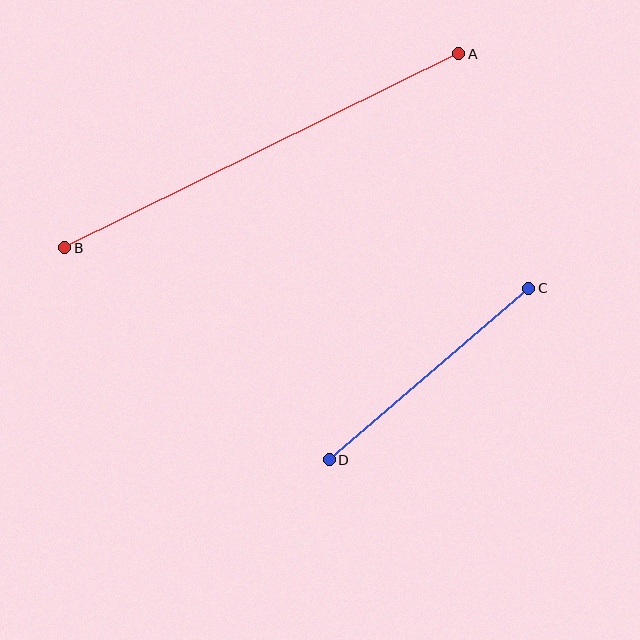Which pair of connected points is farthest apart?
Points A and B are farthest apart.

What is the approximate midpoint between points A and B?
The midpoint is at approximately (262, 151) pixels.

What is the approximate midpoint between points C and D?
The midpoint is at approximately (429, 374) pixels.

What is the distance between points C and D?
The distance is approximately 263 pixels.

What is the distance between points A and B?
The distance is approximately 439 pixels.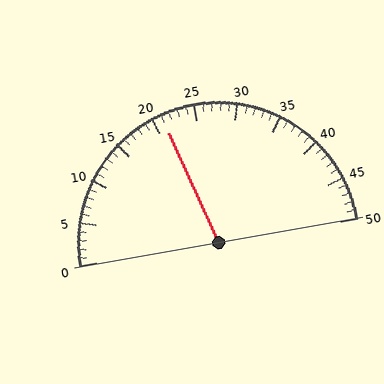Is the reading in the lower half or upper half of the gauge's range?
The reading is in the lower half of the range (0 to 50).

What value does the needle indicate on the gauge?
The needle indicates approximately 21.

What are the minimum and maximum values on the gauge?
The gauge ranges from 0 to 50.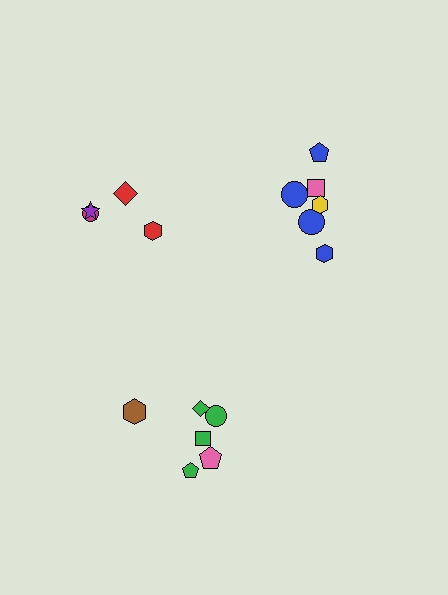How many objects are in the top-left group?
There are 4 objects.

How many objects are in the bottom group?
There are 6 objects.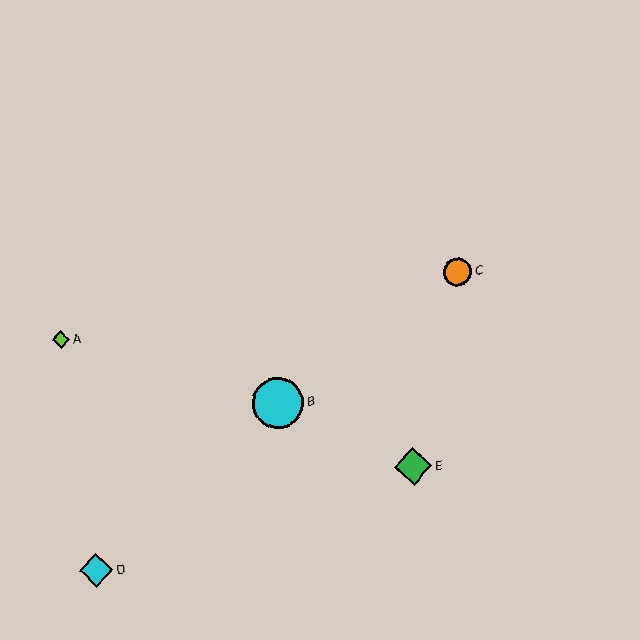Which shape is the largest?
The cyan circle (labeled B) is the largest.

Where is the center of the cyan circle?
The center of the cyan circle is at (278, 403).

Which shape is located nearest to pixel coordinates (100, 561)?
The cyan diamond (labeled D) at (96, 570) is nearest to that location.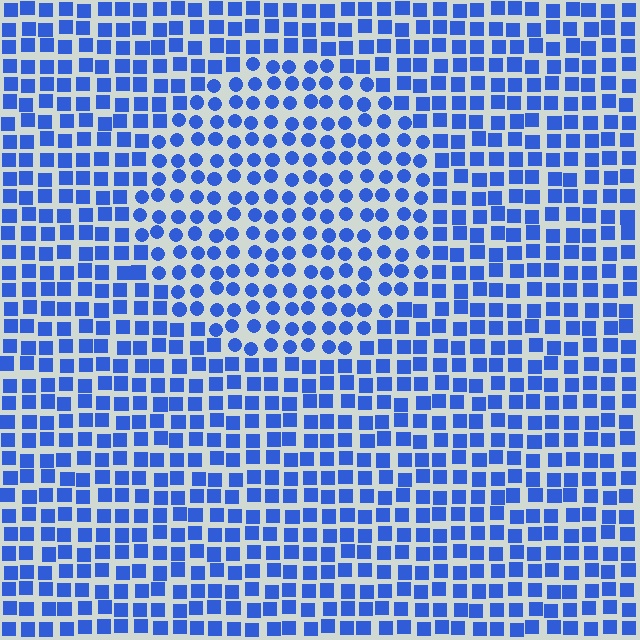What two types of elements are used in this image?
The image uses circles inside the circle region and squares outside it.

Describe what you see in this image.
The image is filled with small blue elements arranged in a uniform grid. A circle-shaped region contains circles, while the surrounding area contains squares. The boundary is defined purely by the change in element shape.